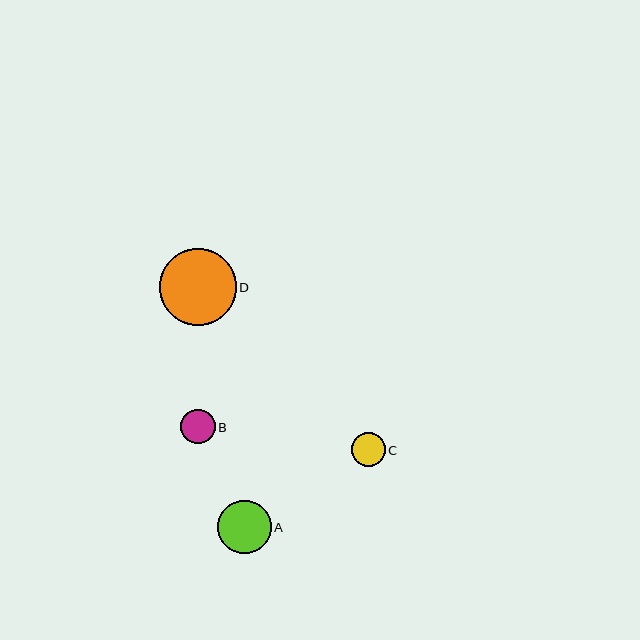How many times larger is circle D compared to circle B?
Circle D is approximately 2.2 times the size of circle B.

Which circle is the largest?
Circle D is the largest with a size of approximately 77 pixels.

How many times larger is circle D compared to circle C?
Circle D is approximately 2.3 times the size of circle C.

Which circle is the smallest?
Circle C is the smallest with a size of approximately 33 pixels.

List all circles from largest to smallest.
From largest to smallest: D, A, B, C.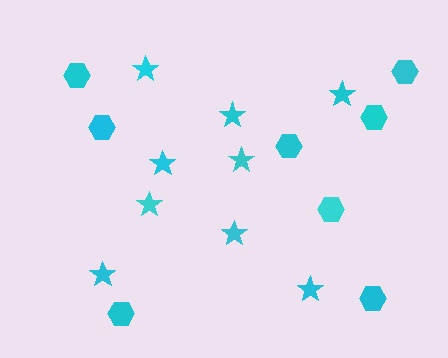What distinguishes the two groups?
There are 2 groups: one group of stars (9) and one group of hexagons (8).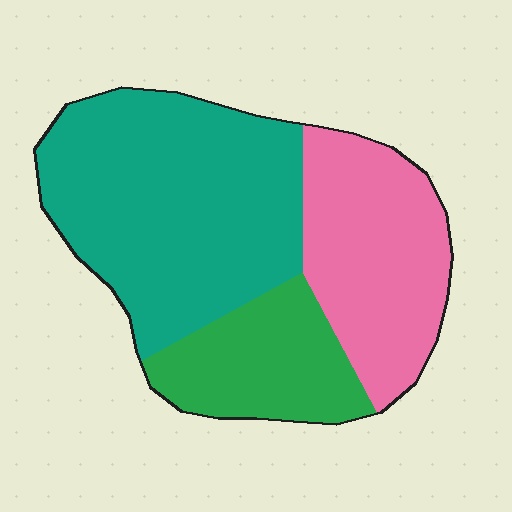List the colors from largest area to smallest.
From largest to smallest: teal, pink, green.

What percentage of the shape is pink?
Pink covers about 30% of the shape.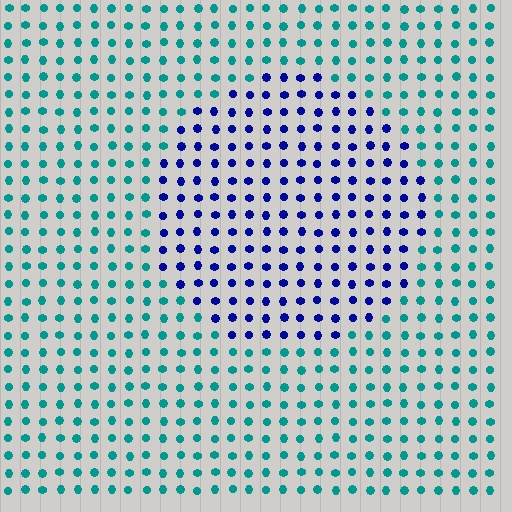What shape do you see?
I see a circle.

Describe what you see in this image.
The image is filled with small teal elements in a uniform arrangement. A circle-shaped region is visible where the elements are tinted to a slightly different hue, forming a subtle color boundary.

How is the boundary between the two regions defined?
The boundary is defined purely by a slight shift in hue (about 61 degrees). Spacing, size, and orientation are identical on both sides.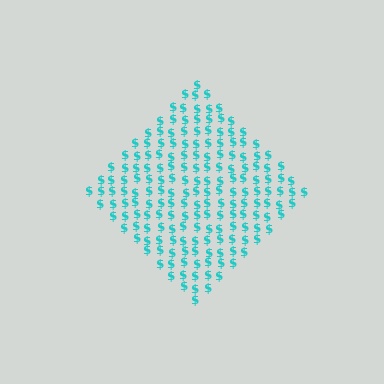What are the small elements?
The small elements are dollar signs.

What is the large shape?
The large shape is a diamond.